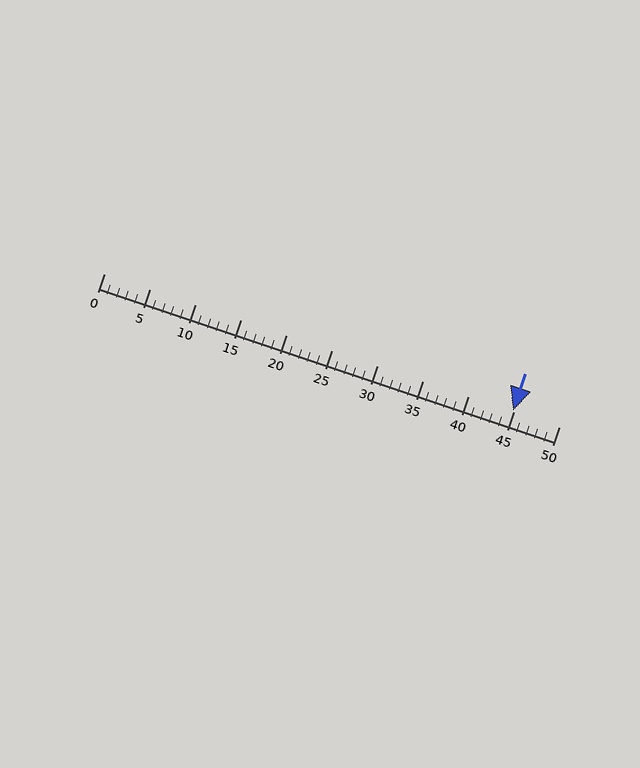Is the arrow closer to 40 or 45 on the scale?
The arrow is closer to 45.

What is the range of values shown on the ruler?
The ruler shows values from 0 to 50.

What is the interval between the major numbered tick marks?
The major tick marks are spaced 5 units apart.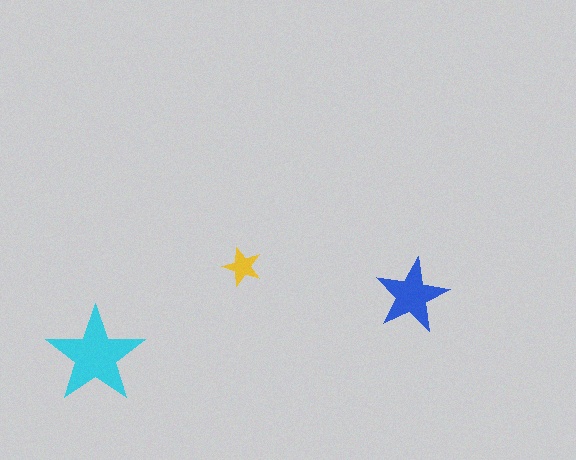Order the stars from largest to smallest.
the cyan one, the blue one, the yellow one.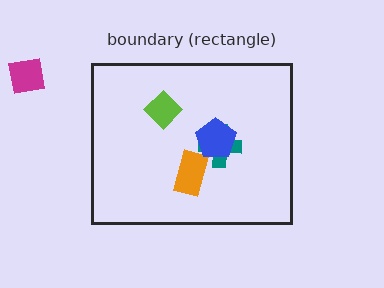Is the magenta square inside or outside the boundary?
Outside.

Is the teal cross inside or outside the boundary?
Inside.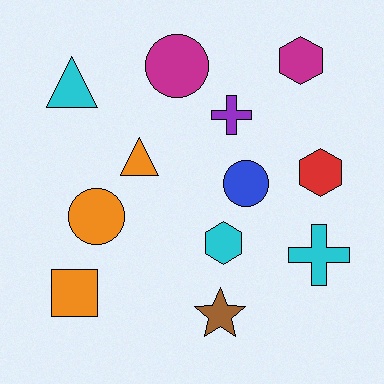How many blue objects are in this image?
There is 1 blue object.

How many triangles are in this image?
There are 2 triangles.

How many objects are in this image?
There are 12 objects.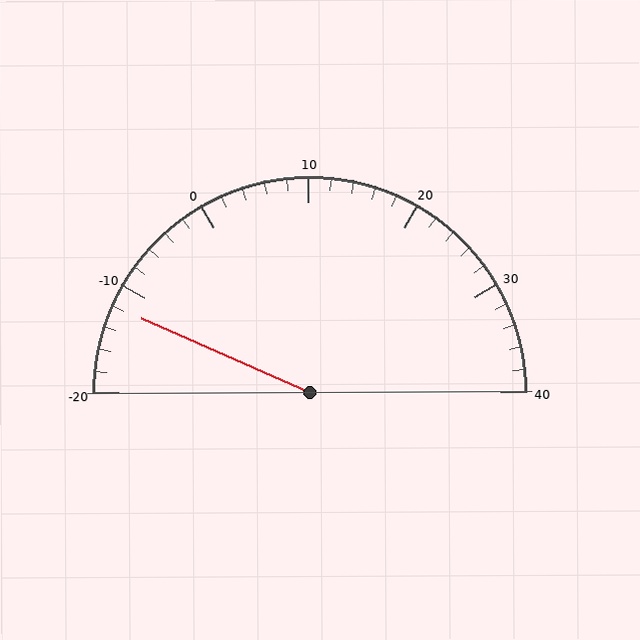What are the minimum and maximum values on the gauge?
The gauge ranges from -20 to 40.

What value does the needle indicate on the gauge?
The needle indicates approximately -12.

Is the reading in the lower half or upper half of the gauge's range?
The reading is in the lower half of the range (-20 to 40).